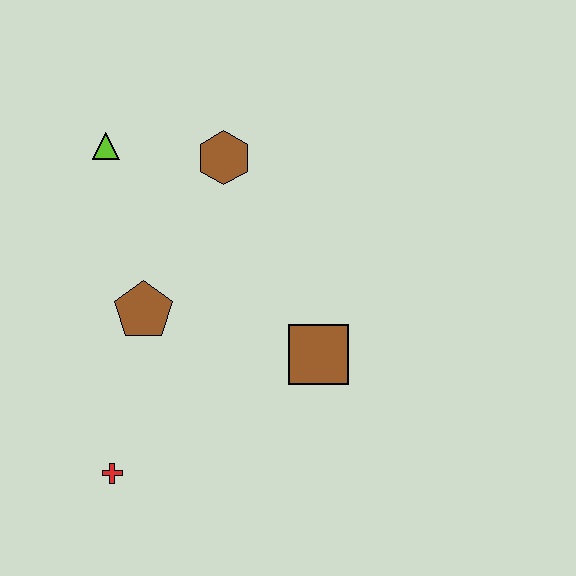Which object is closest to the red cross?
The brown pentagon is closest to the red cross.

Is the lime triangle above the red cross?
Yes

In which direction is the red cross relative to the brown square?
The red cross is to the left of the brown square.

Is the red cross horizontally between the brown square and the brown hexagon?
No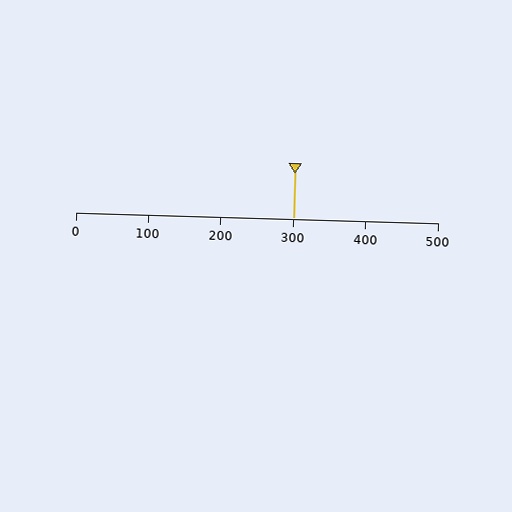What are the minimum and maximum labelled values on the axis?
The axis runs from 0 to 500.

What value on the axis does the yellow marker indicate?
The marker indicates approximately 300.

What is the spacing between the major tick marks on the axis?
The major ticks are spaced 100 apart.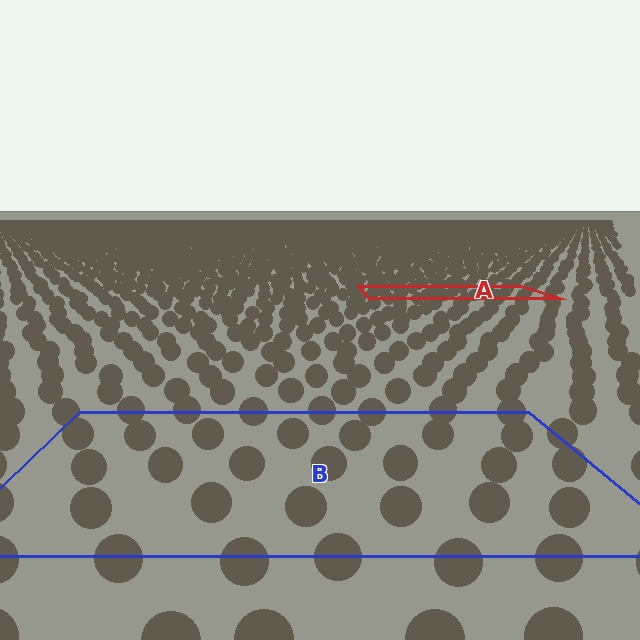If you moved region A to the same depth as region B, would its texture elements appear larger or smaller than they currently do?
They would appear larger. At a closer depth, the same texture elements are projected at a bigger on-screen size.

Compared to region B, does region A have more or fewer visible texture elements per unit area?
Region A has more texture elements per unit area — they are packed more densely because it is farther away.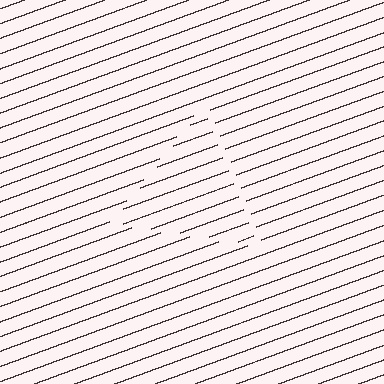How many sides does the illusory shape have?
3 sides — the line-ends trace a triangle.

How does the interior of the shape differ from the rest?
The interior of the shape contains the same grating, shifted by half a period — the contour is defined by the phase discontinuity where line-ends from the inner and outer gratings abut.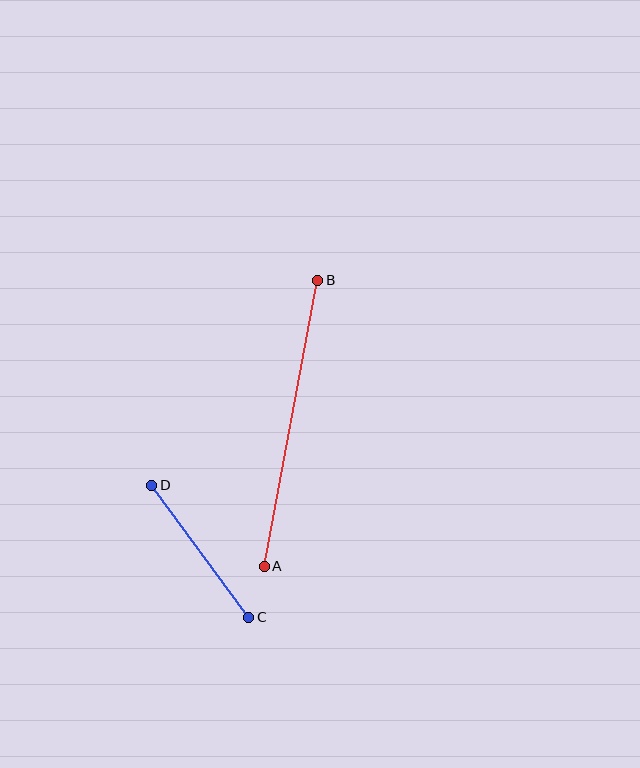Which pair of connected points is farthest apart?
Points A and B are farthest apart.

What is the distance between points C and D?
The distance is approximately 164 pixels.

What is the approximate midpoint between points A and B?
The midpoint is at approximately (291, 423) pixels.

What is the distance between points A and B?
The distance is approximately 291 pixels.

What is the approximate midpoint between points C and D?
The midpoint is at approximately (200, 551) pixels.